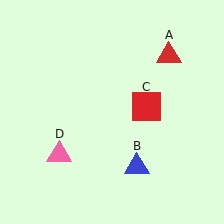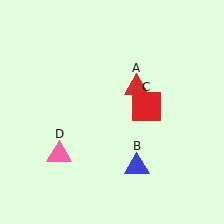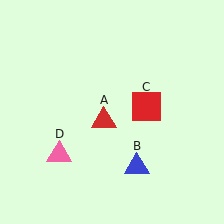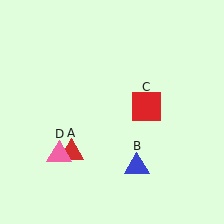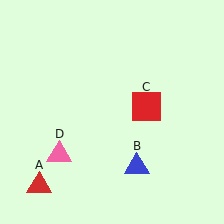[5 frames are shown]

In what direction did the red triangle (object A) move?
The red triangle (object A) moved down and to the left.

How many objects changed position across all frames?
1 object changed position: red triangle (object A).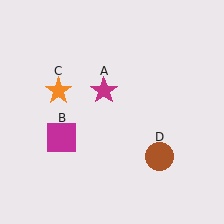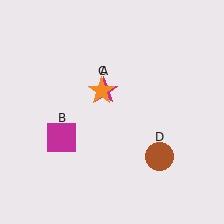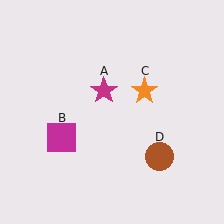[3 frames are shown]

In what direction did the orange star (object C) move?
The orange star (object C) moved right.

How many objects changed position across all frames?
1 object changed position: orange star (object C).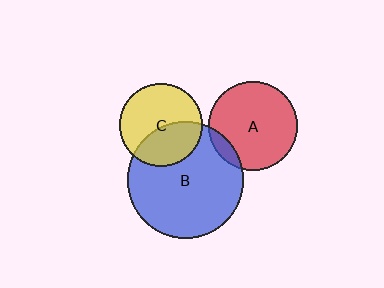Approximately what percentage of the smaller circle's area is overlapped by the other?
Approximately 10%.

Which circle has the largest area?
Circle B (blue).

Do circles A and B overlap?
Yes.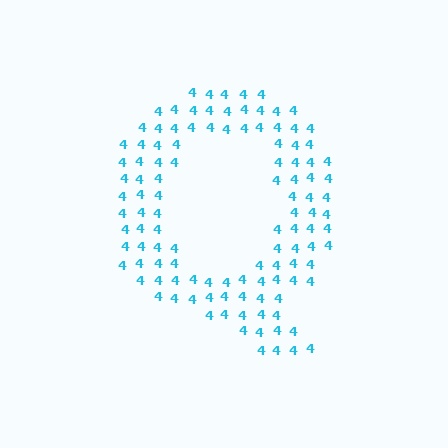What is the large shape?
The large shape is the letter Q.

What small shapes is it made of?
It is made of small digit 4's.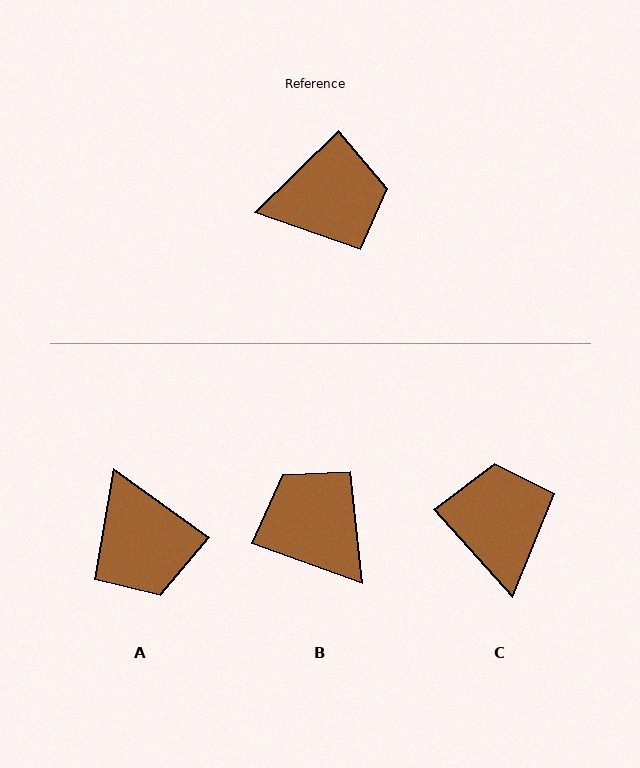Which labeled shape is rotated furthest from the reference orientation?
B, about 116 degrees away.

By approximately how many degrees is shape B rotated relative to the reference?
Approximately 116 degrees counter-clockwise.